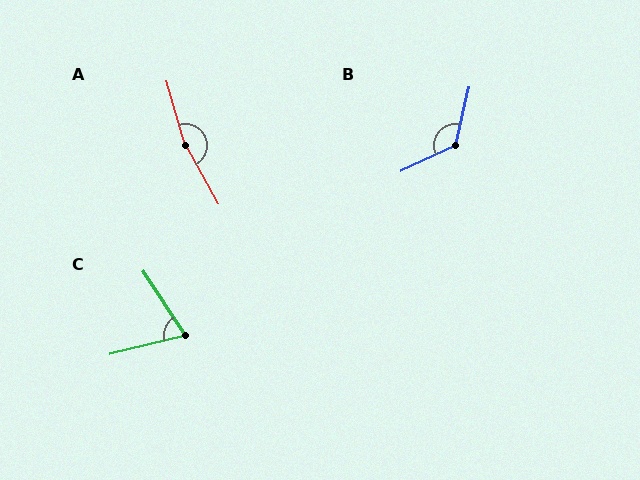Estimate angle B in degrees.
Approximately 129 degrees.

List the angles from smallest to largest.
C (71°), B (129°), A (167°).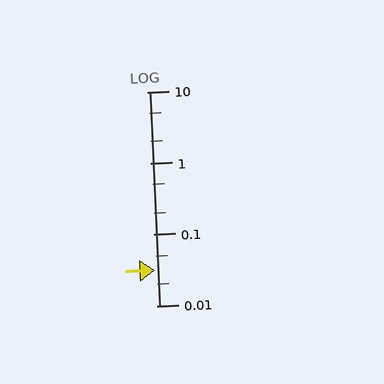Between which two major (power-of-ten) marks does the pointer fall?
The pointer is between 0.01 and 0.1.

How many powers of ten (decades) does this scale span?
The scale spans 3 decades, from 0.01 to 10.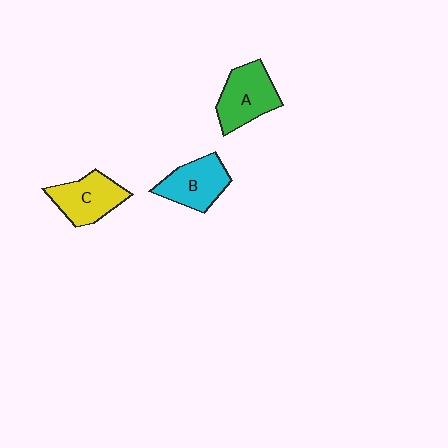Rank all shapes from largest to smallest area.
From largest to smallest: A (green), C (yellow), B (cyan).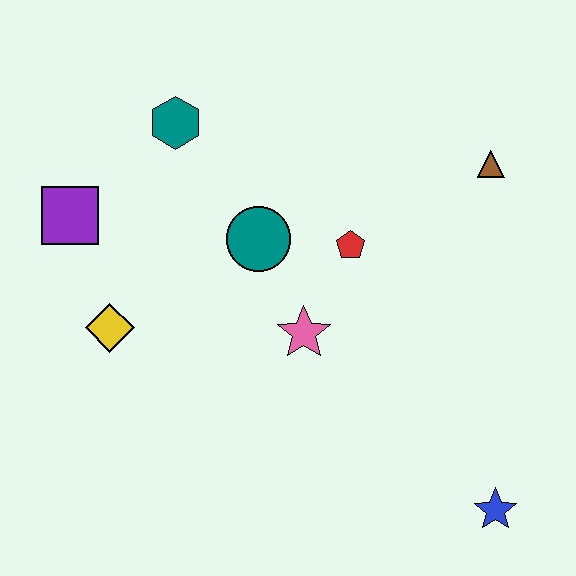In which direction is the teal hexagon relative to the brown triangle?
The teal hexagon is to the left of the brown triangle.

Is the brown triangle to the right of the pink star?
Yes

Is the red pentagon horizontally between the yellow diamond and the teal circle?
No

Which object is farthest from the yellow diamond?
The blue star is farthest from the yellow diamond.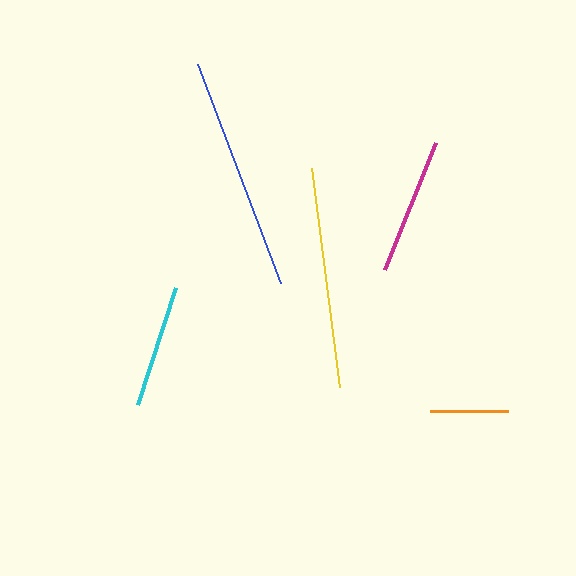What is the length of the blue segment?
The blue segment is approximately 234 pixels long.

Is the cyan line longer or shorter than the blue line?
The blue line is longer than the cyan line.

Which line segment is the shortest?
The orange line is the shortest at approximately 77 pixels.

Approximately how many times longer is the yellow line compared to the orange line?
The yellow line is approximately 2.9 times the length of the orange line.